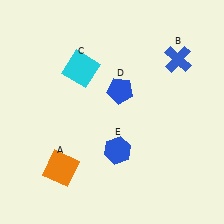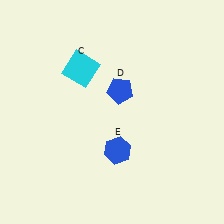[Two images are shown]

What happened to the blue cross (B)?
The blue cross (B) was removed in Image 2. It was in the top-right area of Image 1.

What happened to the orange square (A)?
The orange square (A) was removed in Image 2. It was in the bottom-left area of Image 1.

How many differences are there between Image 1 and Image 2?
There are 2 differences between the two images.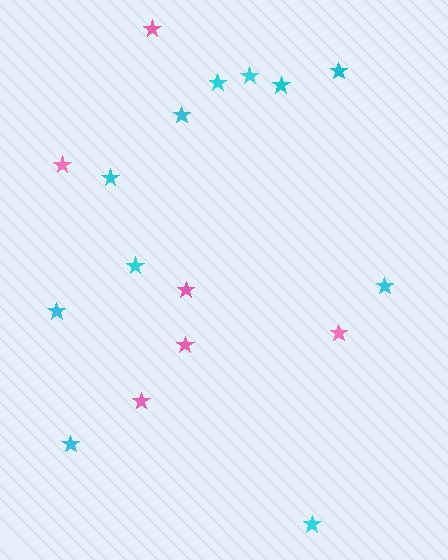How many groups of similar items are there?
There are 2 groups: one group of pink stars (6) and one group of cyan stars (11).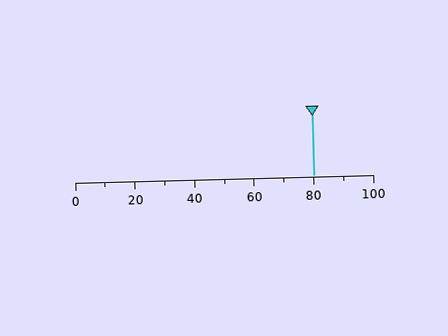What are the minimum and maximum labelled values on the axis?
The axis runs from 0 to 100.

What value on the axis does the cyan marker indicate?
The marker indicates approximately 80.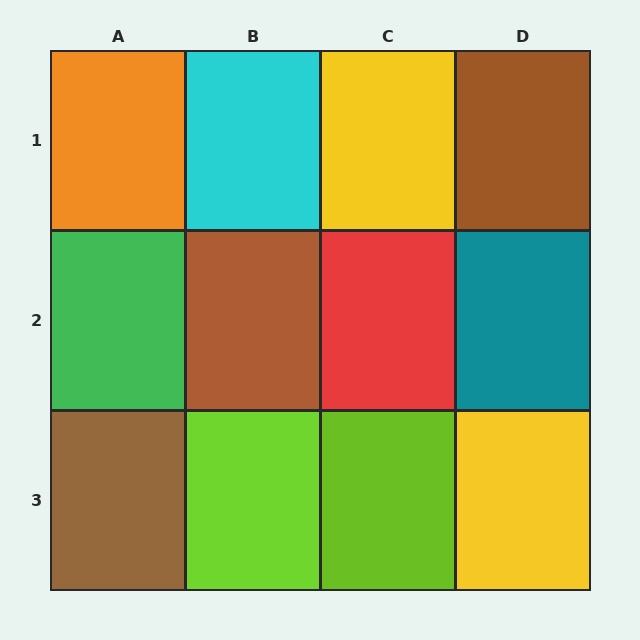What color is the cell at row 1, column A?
Orange.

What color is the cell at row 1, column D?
Brown.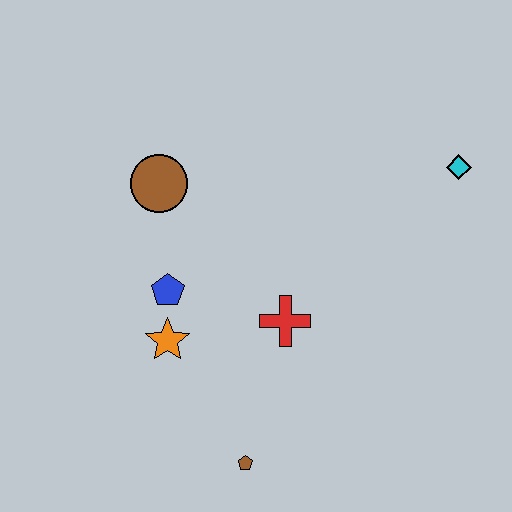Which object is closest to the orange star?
The blue pentagon is closest to the orange star.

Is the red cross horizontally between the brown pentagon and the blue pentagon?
No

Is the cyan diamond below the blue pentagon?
No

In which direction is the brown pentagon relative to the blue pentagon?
The brown pentagon is below the blue pentagon.